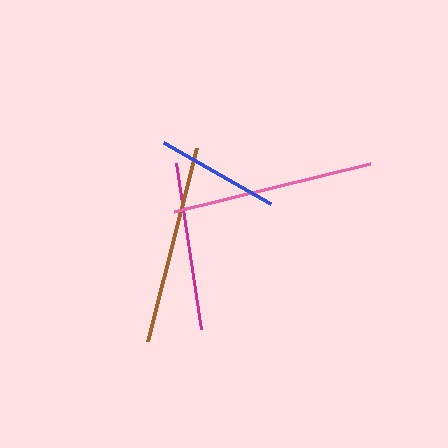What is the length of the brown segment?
The brown segment is approximately 200 pixels long.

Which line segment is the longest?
The pink line is the longest at approximately 202 pixels.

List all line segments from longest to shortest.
From longest to shortest: pink, brown, magenta, blue.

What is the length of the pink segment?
The pink segment is approximately 202 pixels long.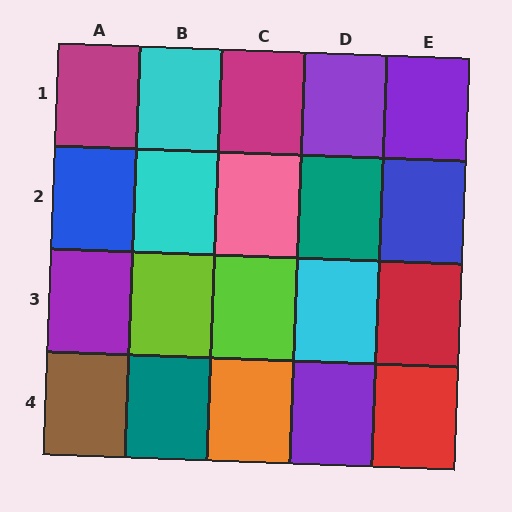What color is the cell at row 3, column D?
Cyan.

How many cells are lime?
2 cells are lime.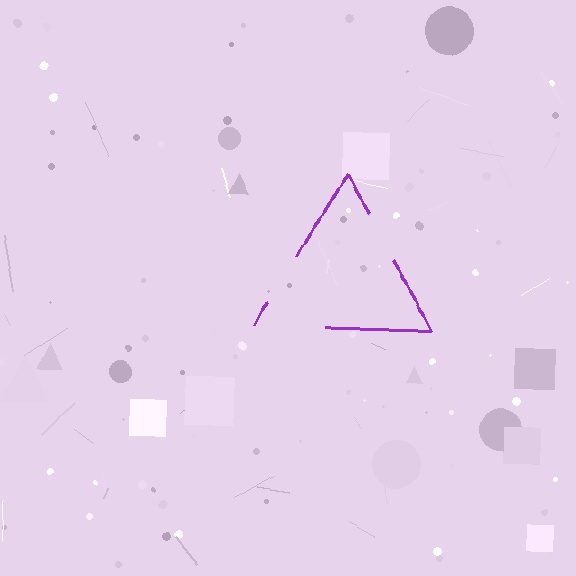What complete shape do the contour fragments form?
The contour fragments form a triangle.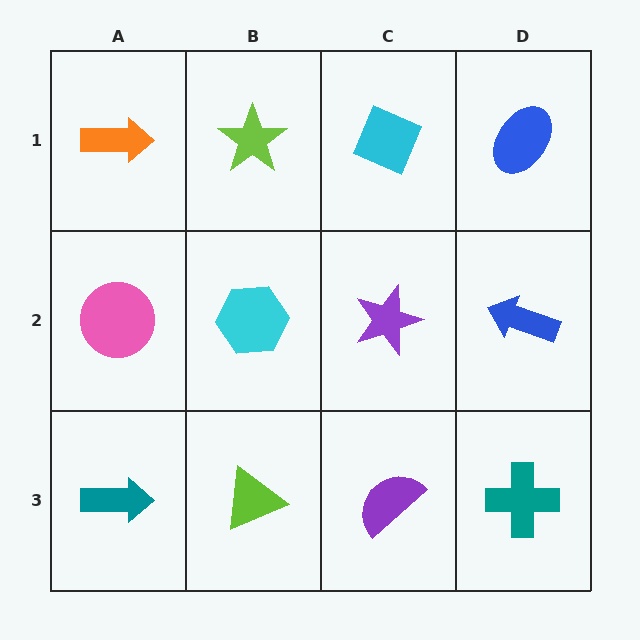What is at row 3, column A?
A teal arrow.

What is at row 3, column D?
A teal cross.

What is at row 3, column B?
A lime triangle.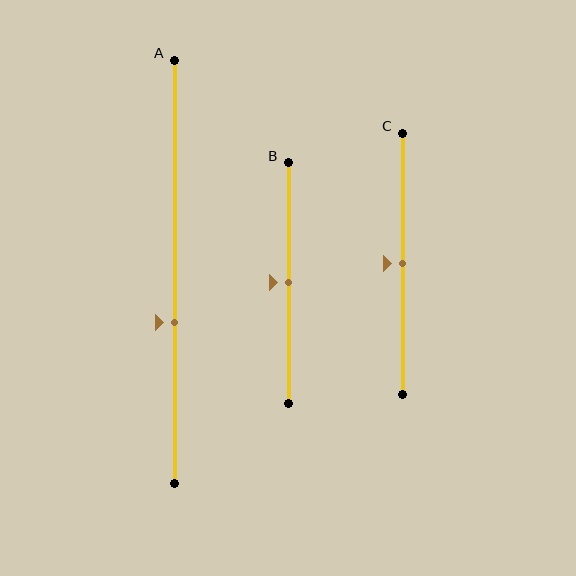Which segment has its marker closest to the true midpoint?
Segment B has its marker closest to the true midpoint.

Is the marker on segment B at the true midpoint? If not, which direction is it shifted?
Yes, the marker on segment B is at the true midpoint.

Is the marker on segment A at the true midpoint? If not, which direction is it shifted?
No, the marker on segment A is shifted downward by about 12% of the segment length.